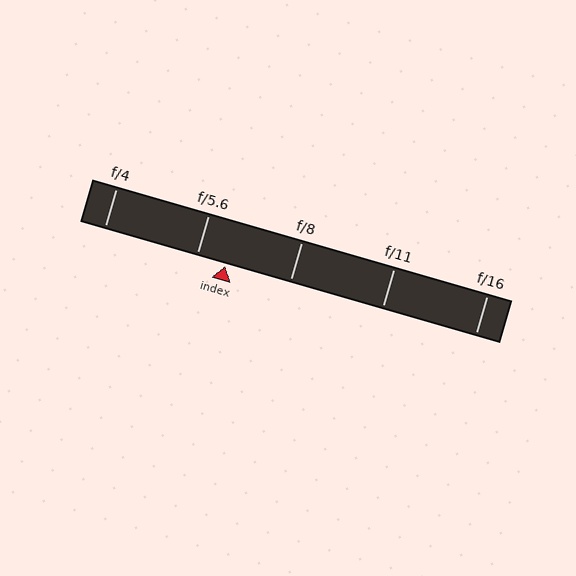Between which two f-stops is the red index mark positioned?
The index mark is between f/5.6 and f/8.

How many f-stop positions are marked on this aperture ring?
There are 5 f-stop positions marked.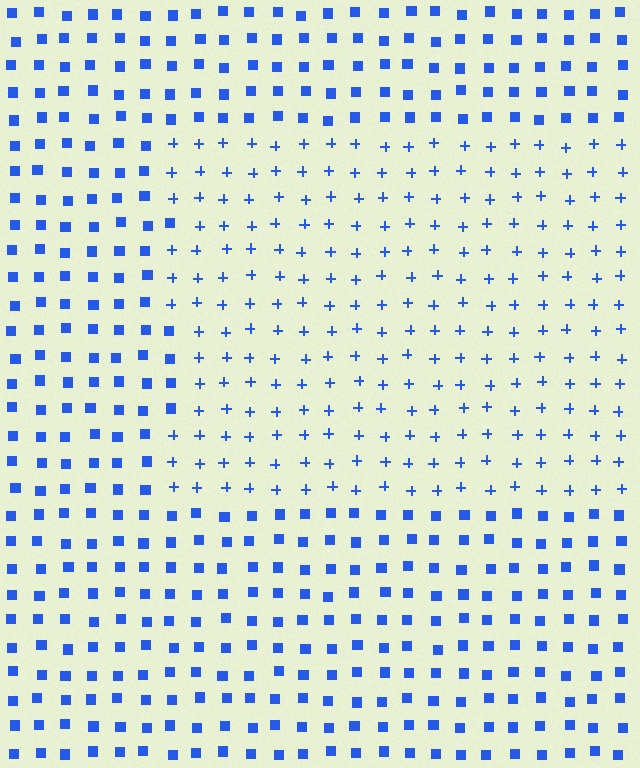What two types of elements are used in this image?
The image uses plus signs inside the rectangle region and squares outside it.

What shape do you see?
I see a rectangle.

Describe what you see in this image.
The image is filled with small blue elements arranged in a uniform grid. A rectangle-shaped region contains plus signs, while the surrounding area contains squares. The boundary is defined purely by the change in element shape.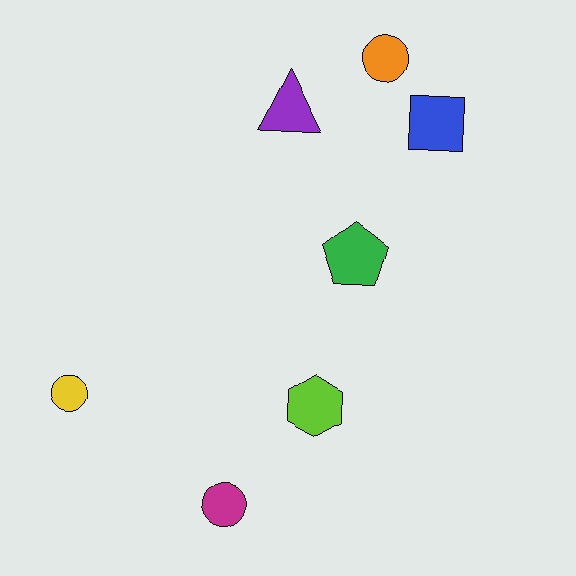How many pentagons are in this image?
There is 1 pentagon.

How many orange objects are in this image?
There is 1 orange object.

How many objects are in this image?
There are 7 objects.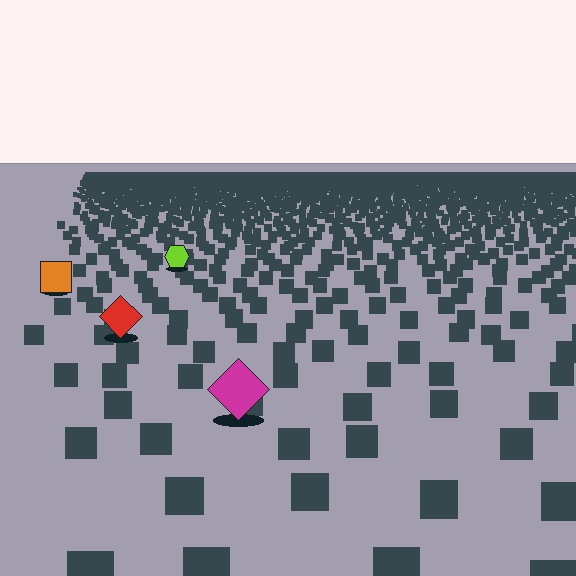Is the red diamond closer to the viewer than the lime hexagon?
Yes. The red diamond is closer — you can tell from the texture gradient: the ground texture is coarser near it.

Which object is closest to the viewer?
The magenta diamond is closest. The texture marks near it are larger and more spread out.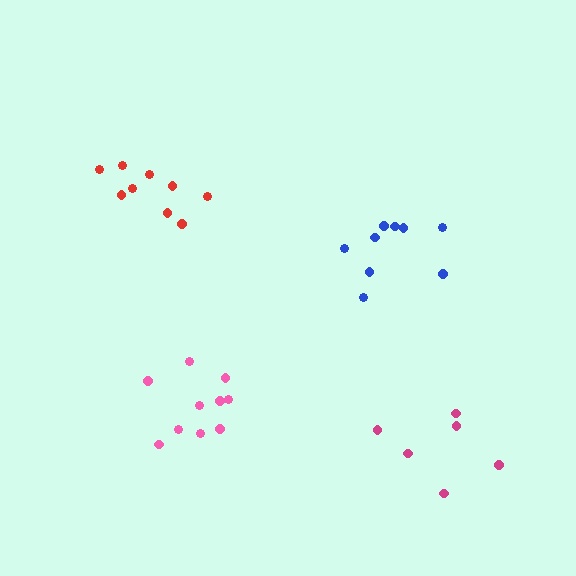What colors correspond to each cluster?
The clusters are colored: blue, pink, red, magenta.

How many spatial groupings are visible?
There are 4 spatial groupings.